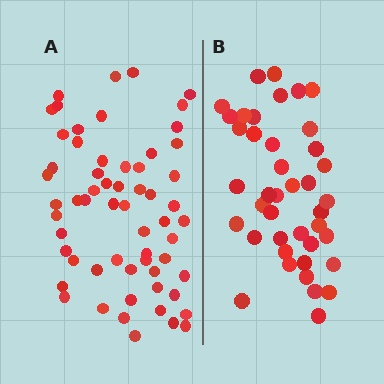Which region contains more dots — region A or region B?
Region A (the left region) has more dots.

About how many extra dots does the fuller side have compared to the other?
Region A has approximately 20 more dots than region B.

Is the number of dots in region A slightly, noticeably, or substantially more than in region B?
Region A has substantially more. The ratio is roughly 1.5 to 1.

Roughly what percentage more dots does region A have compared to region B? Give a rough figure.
About 45% more.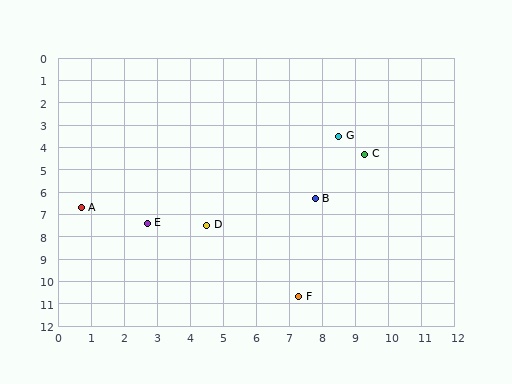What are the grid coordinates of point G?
Point G is at approximately (8.5, 3.5).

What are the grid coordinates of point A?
Point A is at approximately (0.7, 6.7).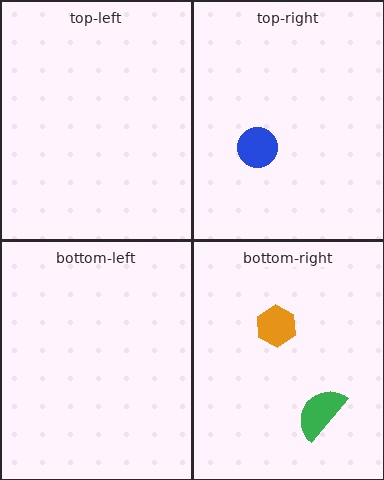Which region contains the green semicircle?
The bottom-right region.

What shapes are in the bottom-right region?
The orange hexagon, the green semicircle.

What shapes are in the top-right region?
The blue circle.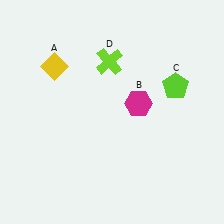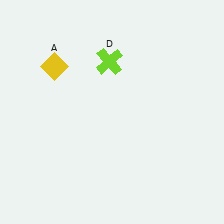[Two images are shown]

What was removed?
The magenta hexagon (B), the lime pentagon (C) were removed in Image 2.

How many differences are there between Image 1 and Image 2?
There are 2 differences between the two images.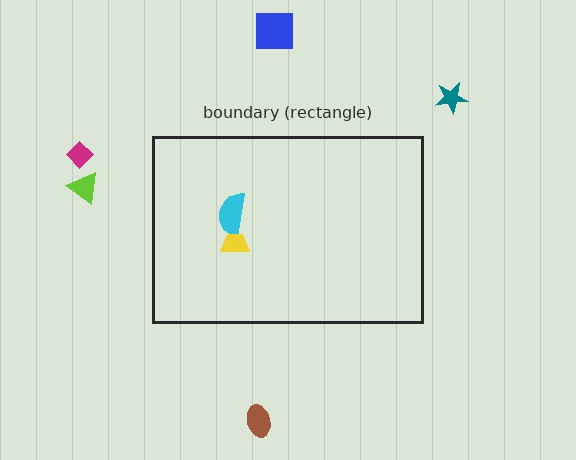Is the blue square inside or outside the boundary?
Outside.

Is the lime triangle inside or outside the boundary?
Outside.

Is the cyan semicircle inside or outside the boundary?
Inside.